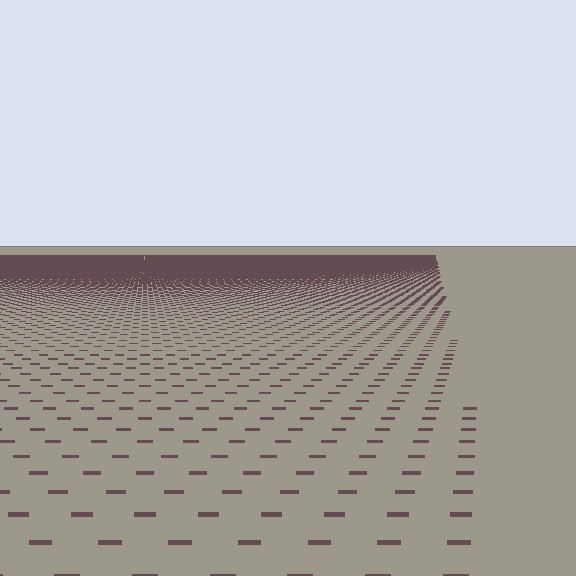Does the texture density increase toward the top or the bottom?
Density increases toward the top.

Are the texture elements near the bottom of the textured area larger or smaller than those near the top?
Larger. Near the bottom, elements are closer to the viewer and appear at a bigger on-screen size.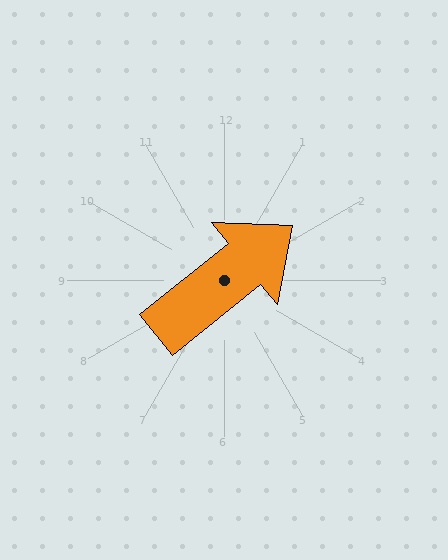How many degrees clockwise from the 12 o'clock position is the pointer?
Approximately 51 degrees.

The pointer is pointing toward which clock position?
Roughly 2 o'clock.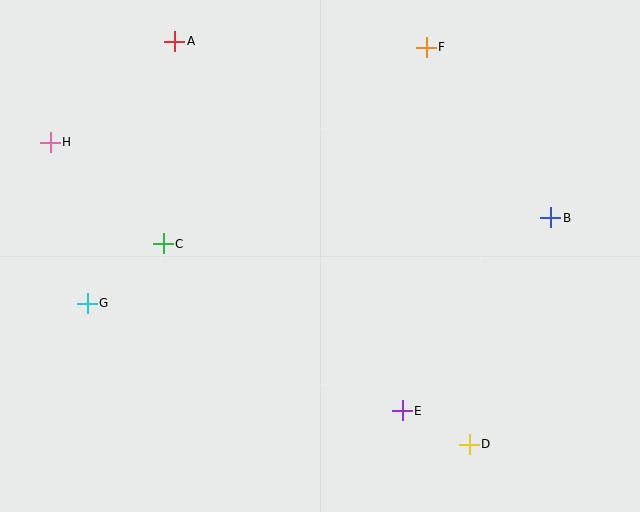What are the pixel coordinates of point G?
Point G is at (87, 303).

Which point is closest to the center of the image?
Point C at (163, 244) is closest to the center.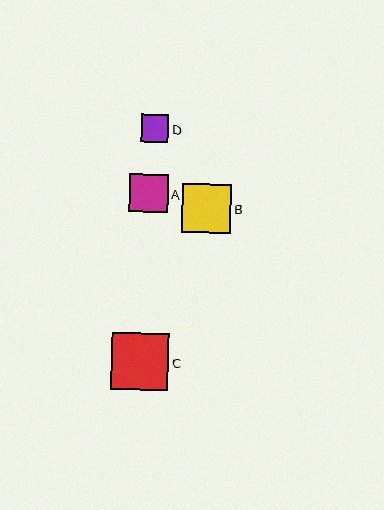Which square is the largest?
Square C is the largest with a size of approximately 57 pixels.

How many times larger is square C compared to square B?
Square C is approximately 1.2 times the size of square B.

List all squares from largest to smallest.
From largest to smallest: C, B, A, D.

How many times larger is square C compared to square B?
Square C is approximately 1.2 times the size of square B.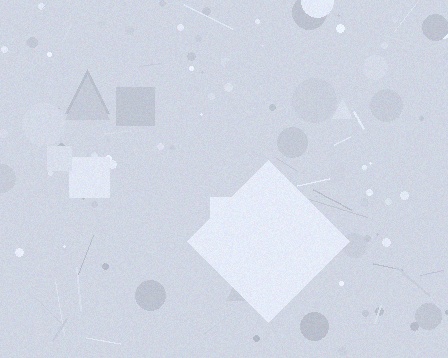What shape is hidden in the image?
A diamond is hidden in the image.